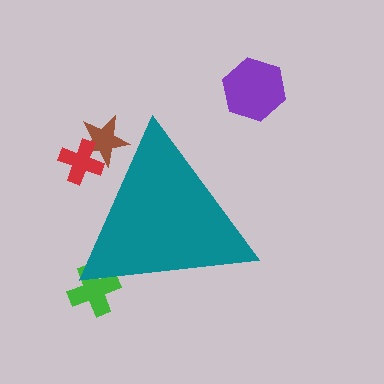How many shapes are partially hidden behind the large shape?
3 shapes are partially hidden.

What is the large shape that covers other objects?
A teal triangle.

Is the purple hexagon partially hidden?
No, the purple hexagon is fully visible.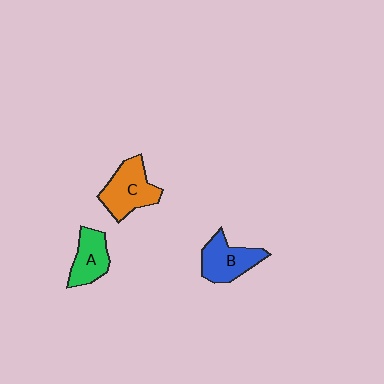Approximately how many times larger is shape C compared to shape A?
Approximately 1.3 times.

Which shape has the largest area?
Shape C (orange).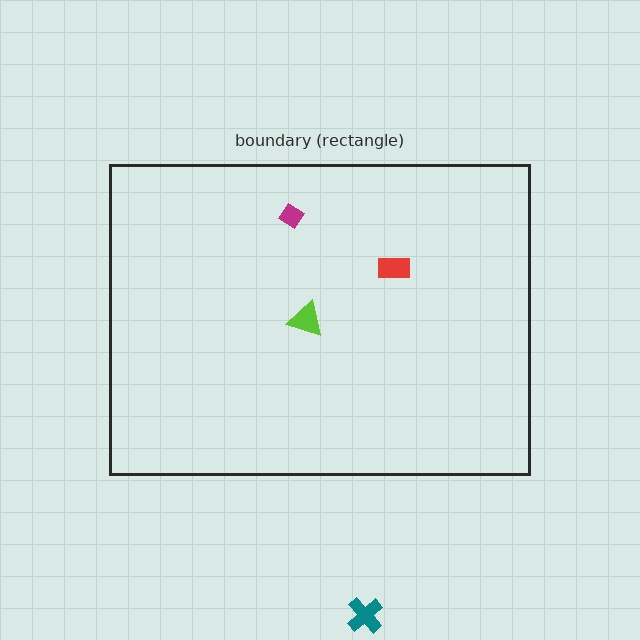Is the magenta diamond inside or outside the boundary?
Inside.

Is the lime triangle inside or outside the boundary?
Inside.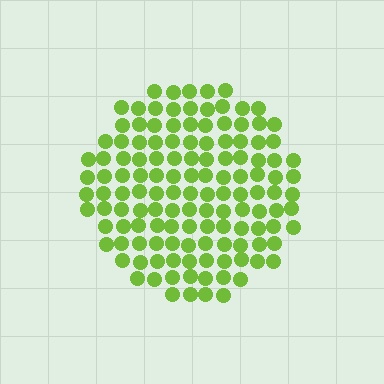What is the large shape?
The large shape is a circle.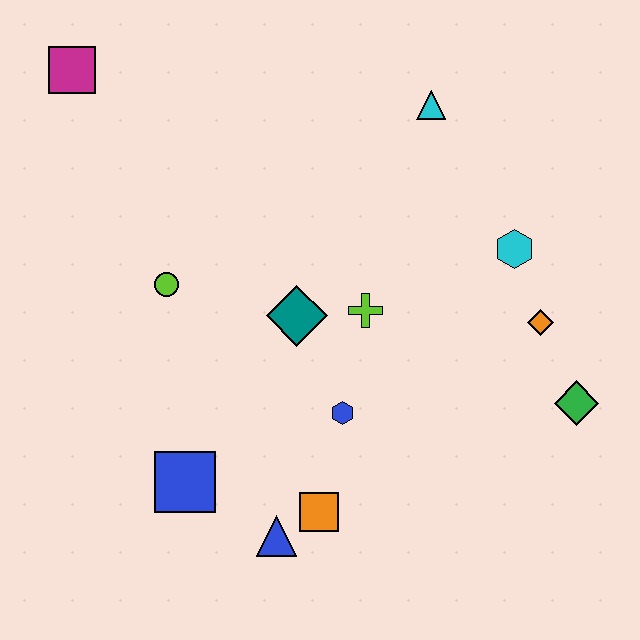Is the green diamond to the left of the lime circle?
No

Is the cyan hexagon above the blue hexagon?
Yes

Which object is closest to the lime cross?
The teal diamond is closest to the lime cross.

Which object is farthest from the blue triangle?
The magenta square is farthest from the blue triangle.